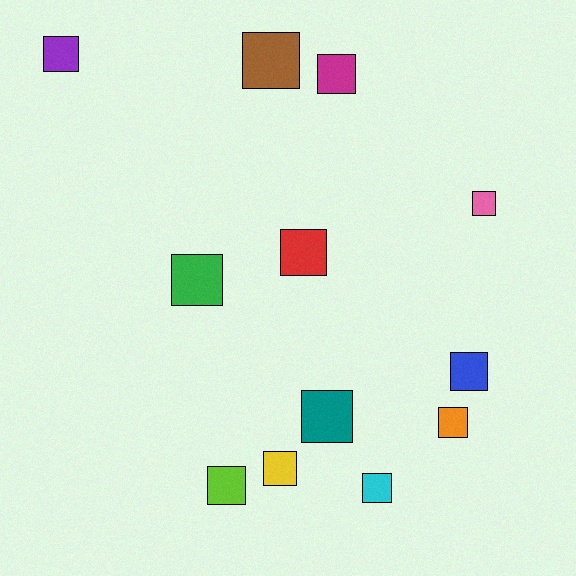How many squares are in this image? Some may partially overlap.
There are 12 squares.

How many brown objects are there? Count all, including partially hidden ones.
There is 1 brown object.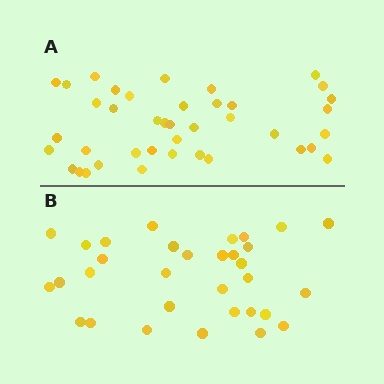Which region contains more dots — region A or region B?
Region A (the top region) has more dots.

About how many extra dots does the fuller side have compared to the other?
Region A has roughly 8 or so more dots than region B.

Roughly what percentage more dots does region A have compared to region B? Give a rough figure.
About 25% more.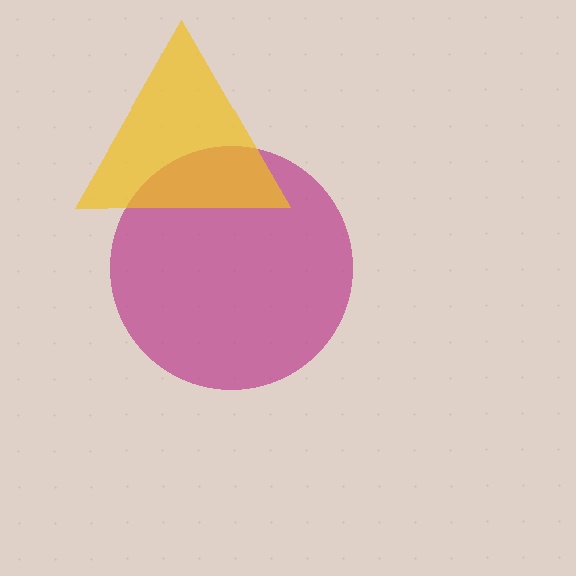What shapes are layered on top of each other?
The layered shapes are: a magenta circle, a yellow triangle.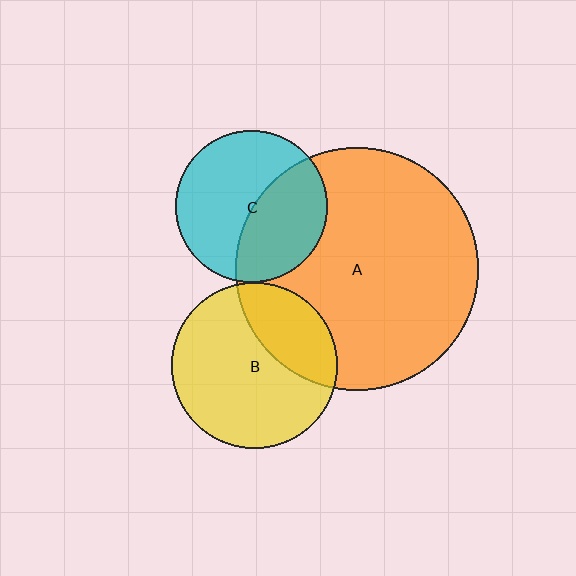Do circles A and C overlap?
Yes.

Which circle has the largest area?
Circle A (orange).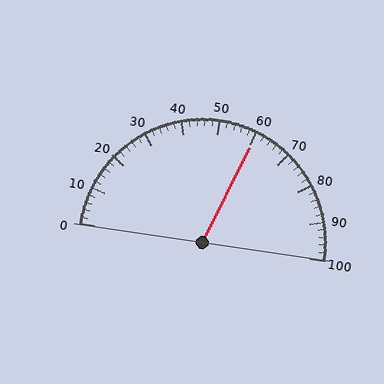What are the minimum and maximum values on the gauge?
The gauge ranges from 0 to 100.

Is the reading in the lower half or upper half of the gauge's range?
The reading is in the upper half of the range (0 to 100).